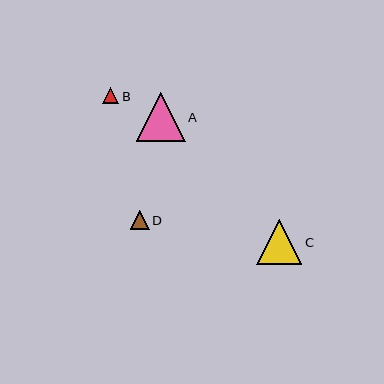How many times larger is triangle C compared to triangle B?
Triangle C is approximately 2.7 times the size of triangle B.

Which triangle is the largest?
Triangle A is the largest with a size of approximately 49 pixels.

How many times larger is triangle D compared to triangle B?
Triangle D is approximately 1.1 times the size of triangle B.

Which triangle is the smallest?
Triangle B is the smallest with a size of approximately 16 pixels.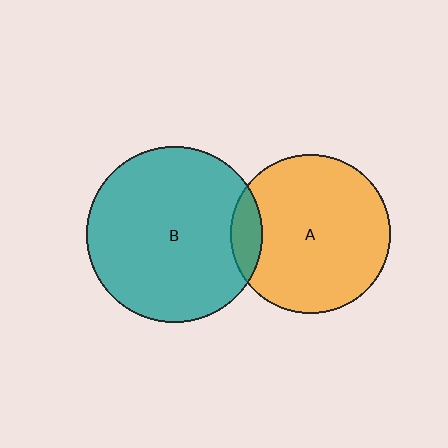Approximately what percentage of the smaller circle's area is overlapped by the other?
Approximately 10%.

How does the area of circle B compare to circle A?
Approximately 1.2 times.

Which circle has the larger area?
Circle B (teal).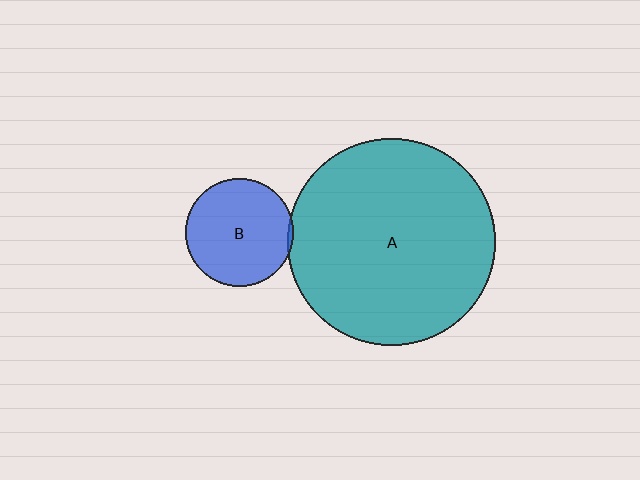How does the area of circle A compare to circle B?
Approximately 3.7 times.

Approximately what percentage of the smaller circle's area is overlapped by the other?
Approximately 5%.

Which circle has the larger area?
Circle A (teal).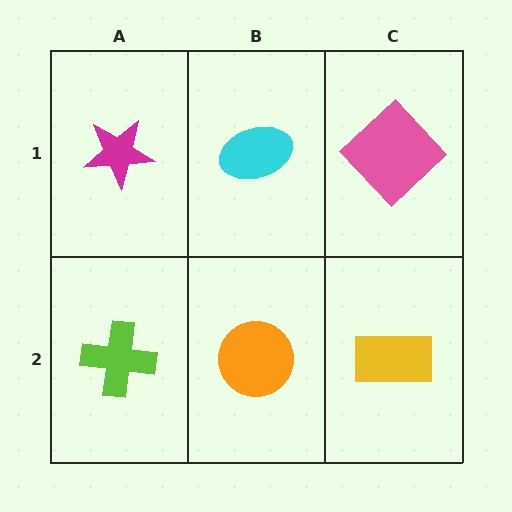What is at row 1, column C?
A pink diamond.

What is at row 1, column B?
A cyan ellipse.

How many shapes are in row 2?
3 shapes.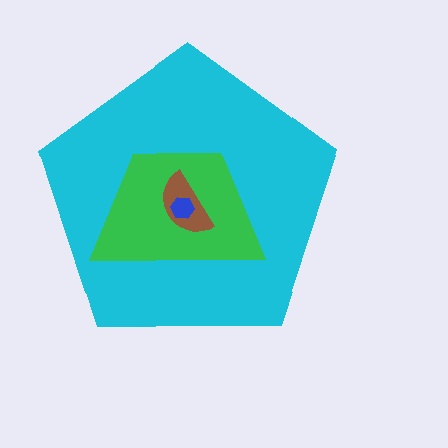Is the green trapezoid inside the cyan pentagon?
Yes.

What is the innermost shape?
The blue hexagon.